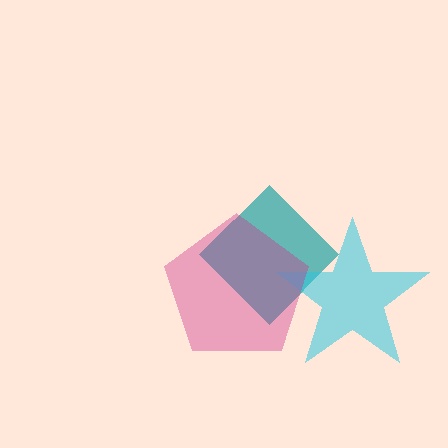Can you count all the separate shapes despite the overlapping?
Yes, there are 3 separate shapes.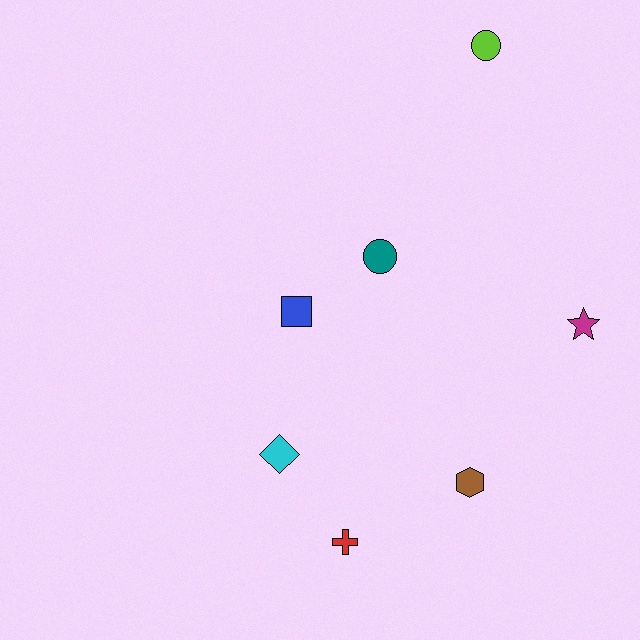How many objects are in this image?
There are 7 objects.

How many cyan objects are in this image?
There is 1 cyan object.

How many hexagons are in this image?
There is 1 hexagon.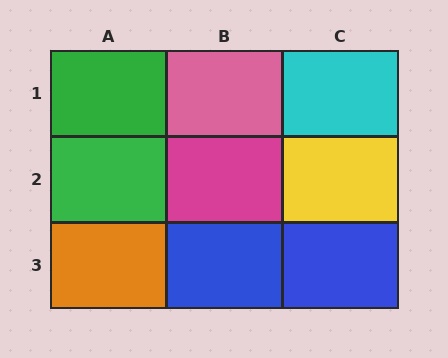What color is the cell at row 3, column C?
Blue.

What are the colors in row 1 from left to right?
Green, pink, cyan.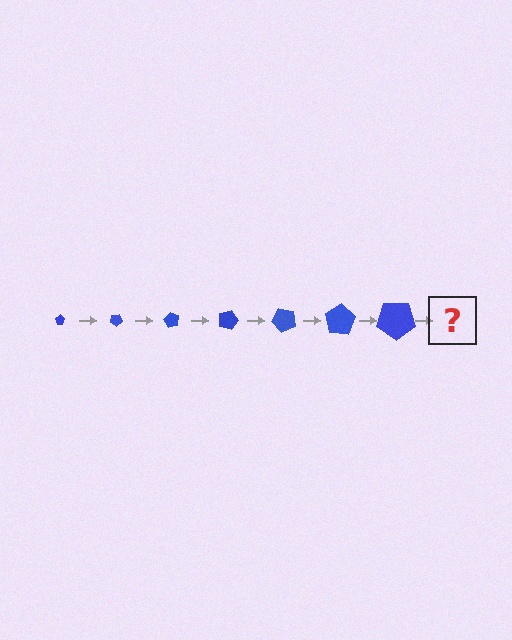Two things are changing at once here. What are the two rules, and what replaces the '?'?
The two rules are that the pentagon grows larger each step and it rotates 30 degrees each step. The '?' should be a pentagon, larger than the previous one and rotated 210 degrees from the start.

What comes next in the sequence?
The next element should be a pentagon, larger than the previous one and rotated 210 degrees from the start.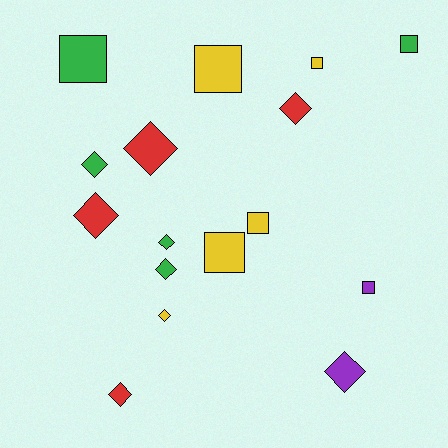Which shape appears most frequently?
Diamond, with 9 objects.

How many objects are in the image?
There are 16 objects.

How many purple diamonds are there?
There is 1 purple diamond.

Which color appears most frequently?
Yellow, with 5 objects.